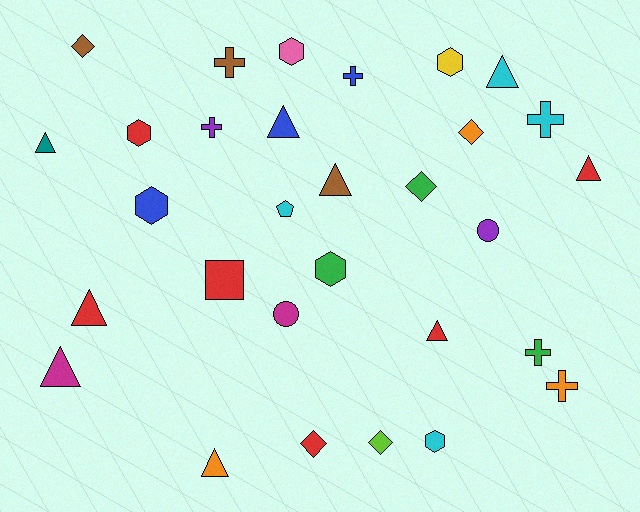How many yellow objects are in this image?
There is 1 yellow object.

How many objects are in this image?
There are 30 objects.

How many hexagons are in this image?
There are 6 hexagons.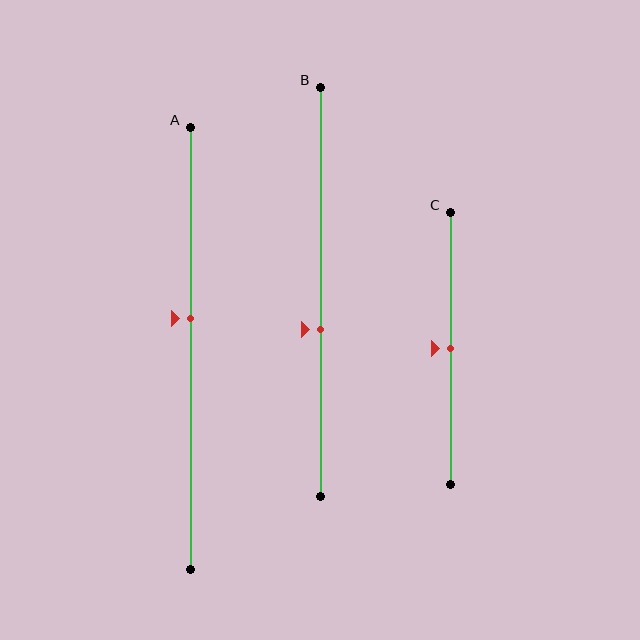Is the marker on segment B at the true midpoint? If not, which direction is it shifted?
No, the marker on segment B is shifted downward by about 9% of the segment length.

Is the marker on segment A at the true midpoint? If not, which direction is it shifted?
No, the marker on segment A is shifted upward by about 7% of the segment length.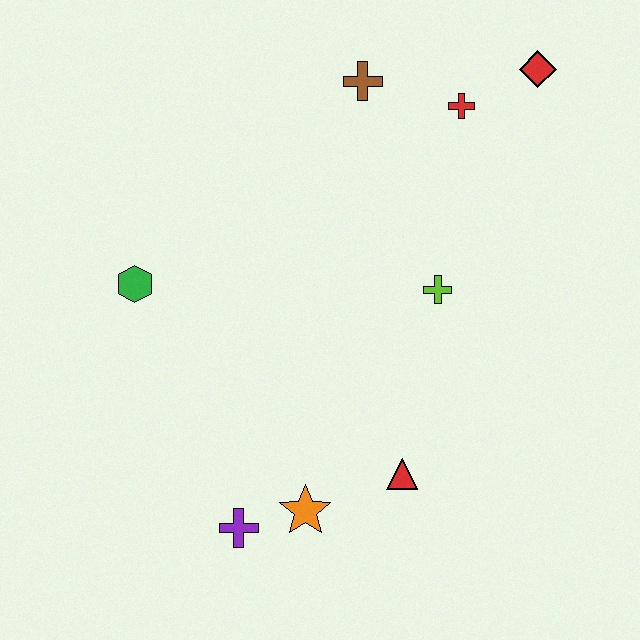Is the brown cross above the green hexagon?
Yes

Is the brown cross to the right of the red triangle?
No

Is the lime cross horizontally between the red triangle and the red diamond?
Yes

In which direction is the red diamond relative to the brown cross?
The red diamond is to the right of the brown cross.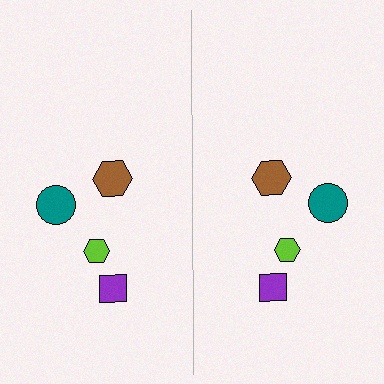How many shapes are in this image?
There are 8 shapes in this image.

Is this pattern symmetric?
Yes, this pattern has bilateral (reflection) symmetry.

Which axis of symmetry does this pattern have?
The pattern has a vertical axis of symmetry running through the center of the image.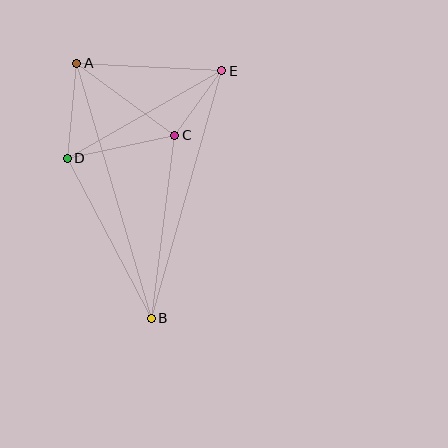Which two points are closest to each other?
Points C and E are closest to each other.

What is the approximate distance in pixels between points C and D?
The distance between C and D is approximately 110 pixels.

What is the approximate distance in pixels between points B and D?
The distance between B and D is approximately 181 pixels.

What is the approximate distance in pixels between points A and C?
The distance between A and C is approximately 121 pixels.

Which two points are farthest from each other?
Points A and B are farthest from each other.